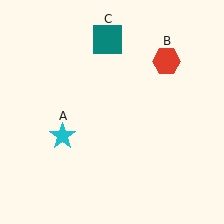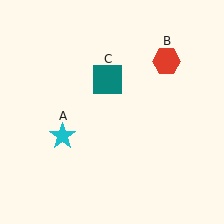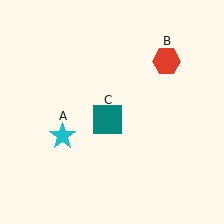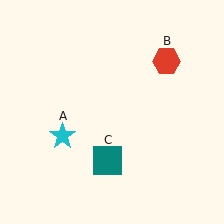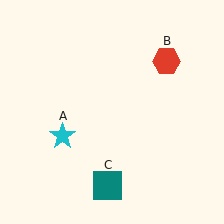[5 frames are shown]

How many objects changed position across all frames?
1 object changed position: teal square (object C).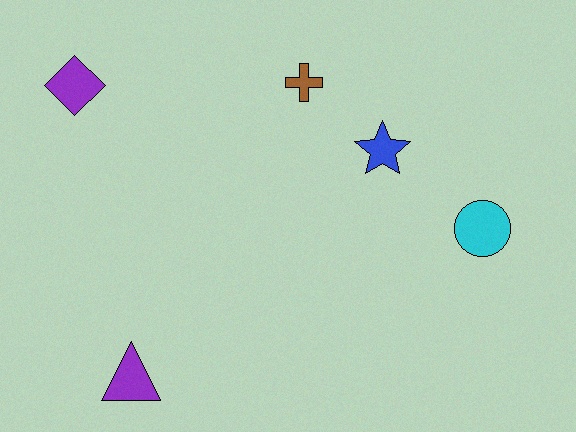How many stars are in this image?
There is 1 star.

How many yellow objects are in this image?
There are no yellow objects.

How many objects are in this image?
There are 5 objects.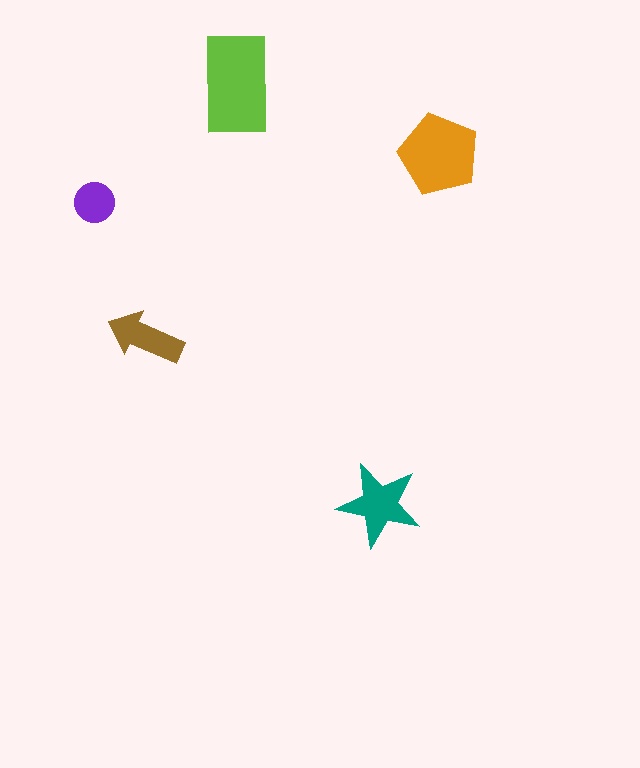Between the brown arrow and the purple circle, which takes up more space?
The brown arrow.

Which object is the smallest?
The purple circle.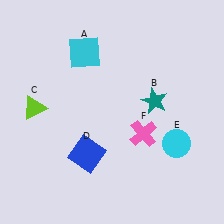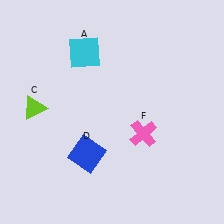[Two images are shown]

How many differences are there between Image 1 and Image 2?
There are 2 differences between the two images.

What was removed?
The teal star (B), the cyan circle (E) were removed in Image 2.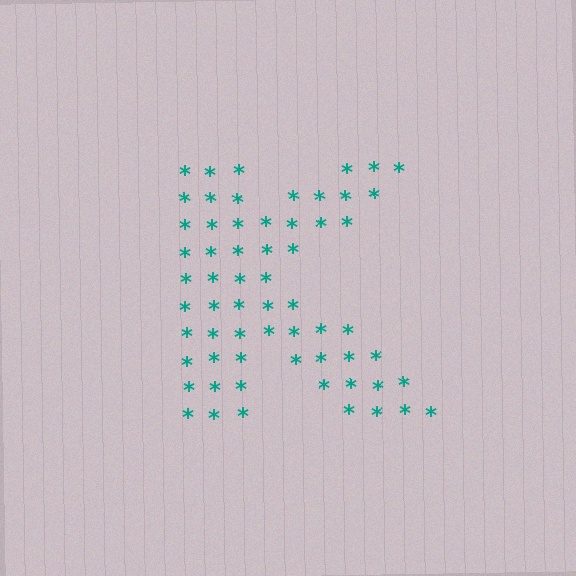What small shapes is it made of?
It is made of small asterisks.